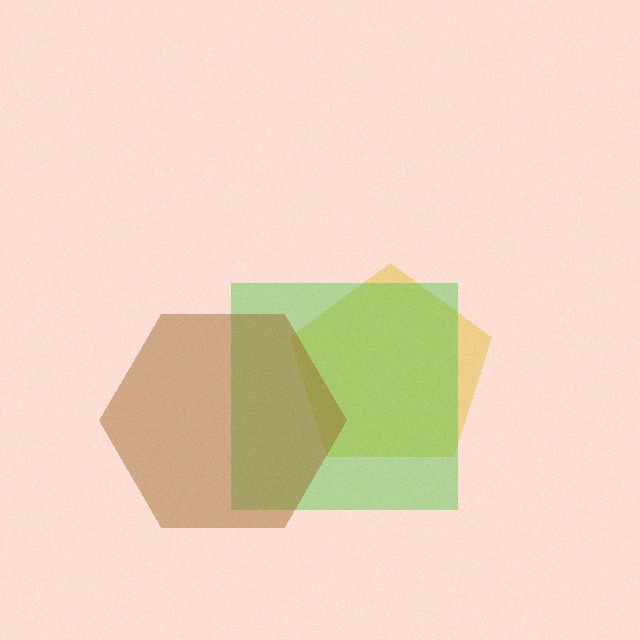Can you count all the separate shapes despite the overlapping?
Yes, there are 3 separate shapes.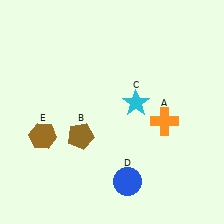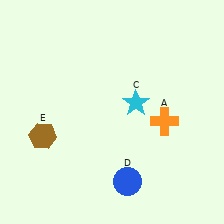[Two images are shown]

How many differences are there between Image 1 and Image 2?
There is 1 difference between the two images.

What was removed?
The brown pentagon (B) was removed in Image 2.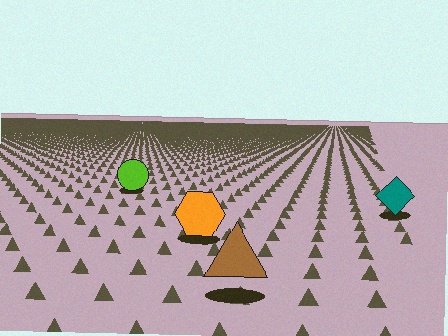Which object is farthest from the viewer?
The lime circle is farthest from the viewer. It appears smaller and the ground texture around it is denser.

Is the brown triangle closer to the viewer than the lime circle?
Yes. The brown triangle is closer — you can tell from the texture gradient: the ground texture is coarser near it.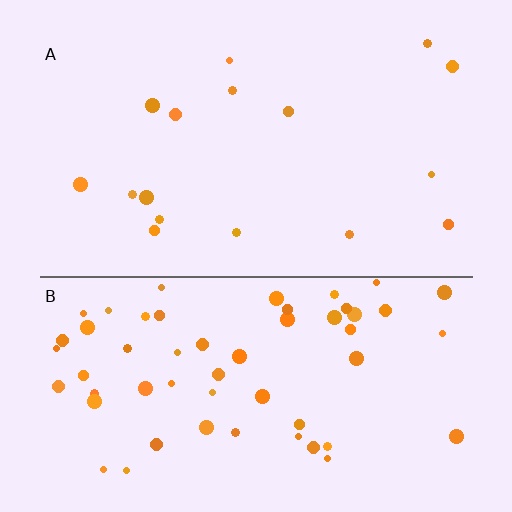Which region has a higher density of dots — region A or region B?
B (the bottom).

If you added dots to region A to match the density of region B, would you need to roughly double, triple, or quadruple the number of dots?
Approximately triple.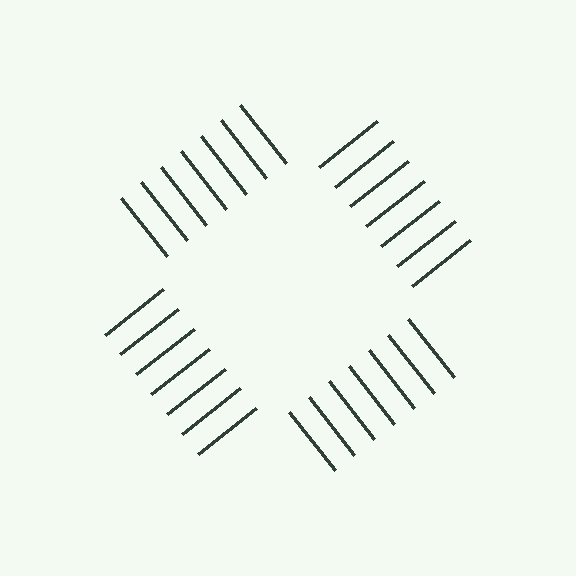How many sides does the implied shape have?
4 sides — the line-ends trace a square.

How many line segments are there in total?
28 — 7 along each of the 4 edges.